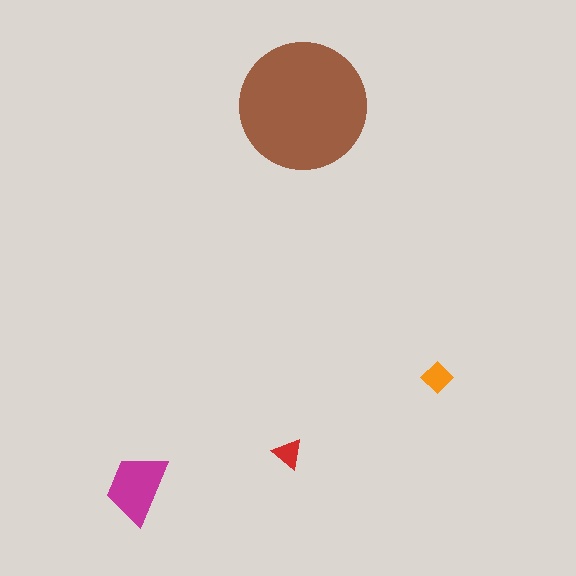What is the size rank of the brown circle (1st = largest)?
1st.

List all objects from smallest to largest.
The red triangle, the orange diamond, the magenta trapezoid, the brown circle.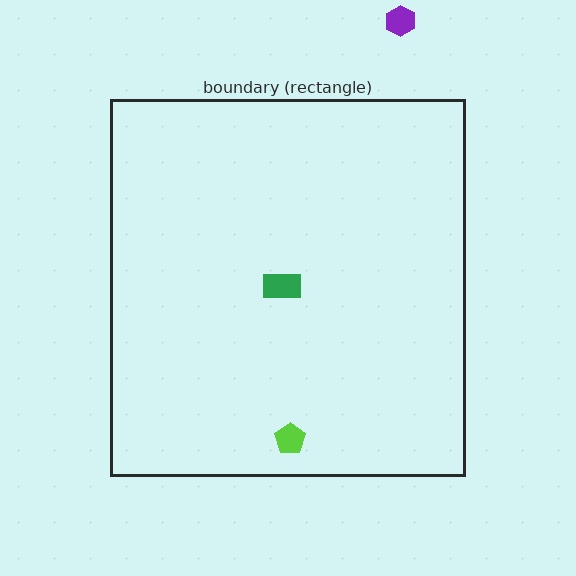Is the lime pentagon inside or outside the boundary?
Inside.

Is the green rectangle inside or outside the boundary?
Inside.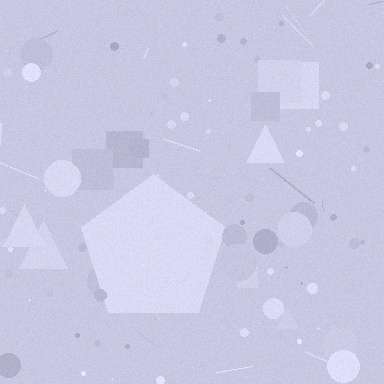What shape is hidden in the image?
A pentagon is hidden in the image.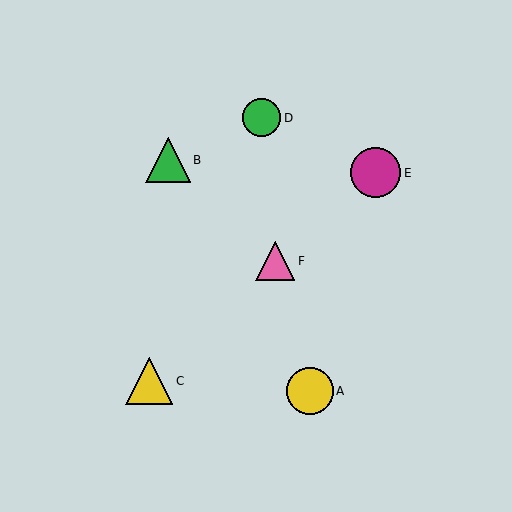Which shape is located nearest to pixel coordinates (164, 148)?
The green triangle (labeled B) at (168, 160) is nearest to that location.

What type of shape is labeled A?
Shape A is a yellow circle.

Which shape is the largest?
The magenta circle (labeled E) is the largest.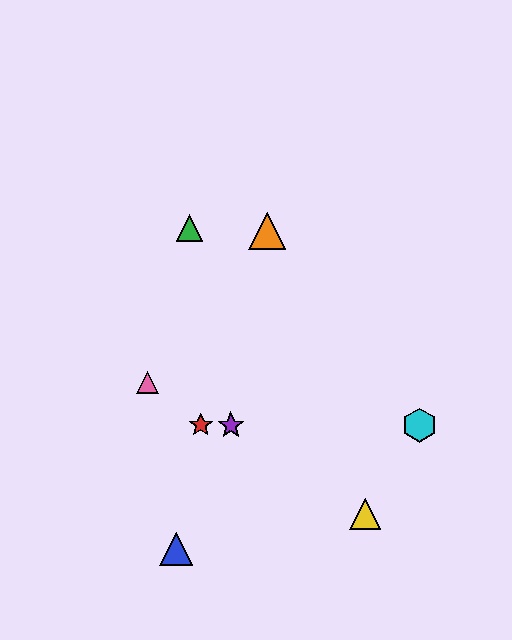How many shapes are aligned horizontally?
3 shapes (the red star, the purple star, the cyan hexagon) are aligned horizontally.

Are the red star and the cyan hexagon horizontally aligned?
Yes, both are at y≈425.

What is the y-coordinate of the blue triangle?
The blue triangle is at y≈549.